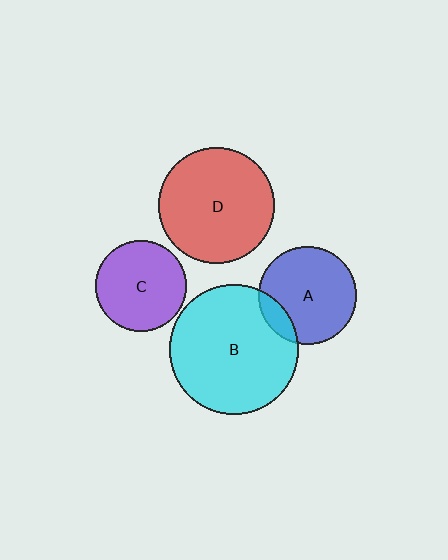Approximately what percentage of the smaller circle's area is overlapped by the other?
Approximately 15%.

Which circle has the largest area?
Circle B (cyan).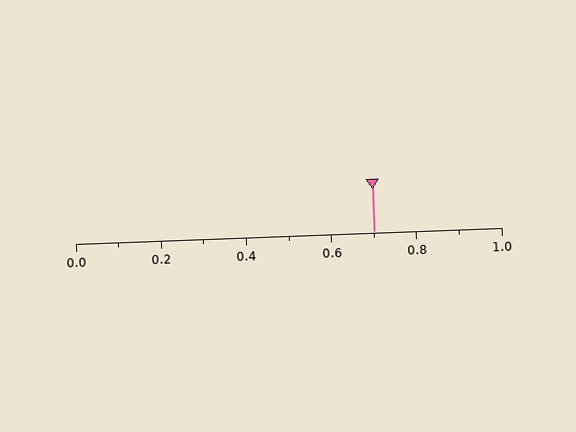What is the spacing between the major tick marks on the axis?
The major ticks are spaced 0.2 apart.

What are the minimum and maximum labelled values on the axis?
The axis runs from 0.0 to 1.0.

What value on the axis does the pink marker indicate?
The marker indicates approximately 0.7.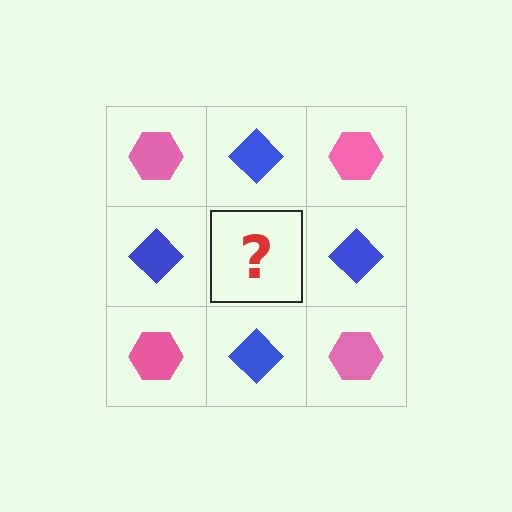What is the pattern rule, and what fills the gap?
The rule is that it alternates pink hexagon and blue diamond in a checkerboard pattern. The gap should be filled with a pink hexagon.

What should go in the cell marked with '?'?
The missing cell should contain a pink hexagon.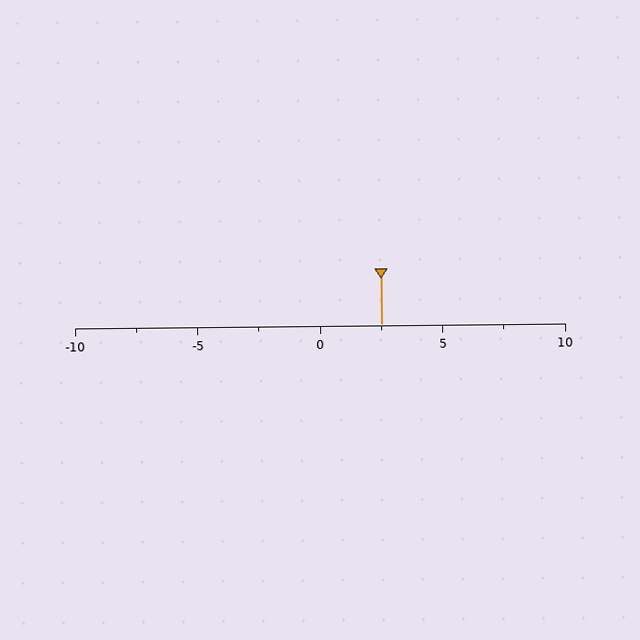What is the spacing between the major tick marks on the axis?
The major ticks are spaced 5 apart.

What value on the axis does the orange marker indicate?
The marker indicates approximately 2.5.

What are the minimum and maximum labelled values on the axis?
The axis runs from -10 to 10.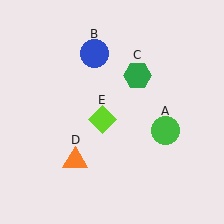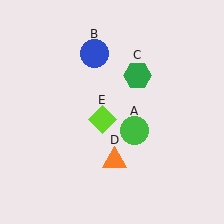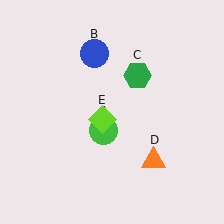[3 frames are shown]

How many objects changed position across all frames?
2 objects changed position: green circle (object A), orange triangle (object D).